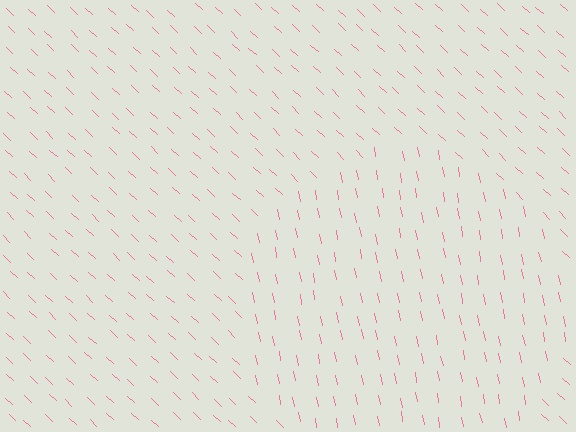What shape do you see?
I see a circle.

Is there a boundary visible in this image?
Yes, there is a texture boundary formed by a change in line orientation.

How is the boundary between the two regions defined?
The boundary is defined purely by a change in line orientation (approximately 37 degrees difference). All lines are the same color and thickness.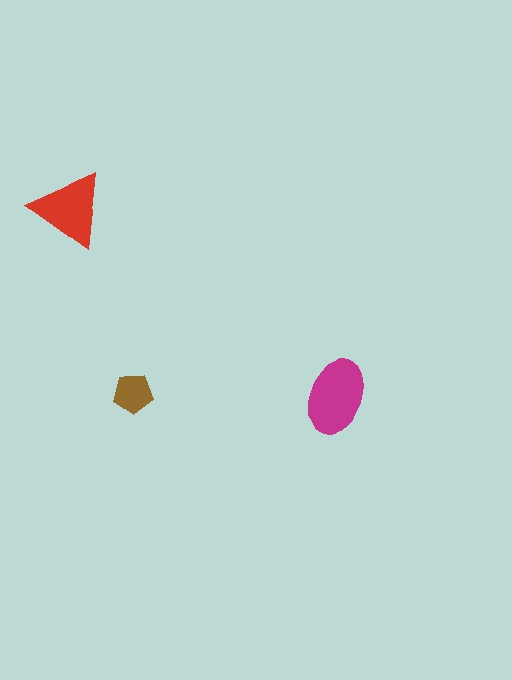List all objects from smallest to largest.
The brown pentagon, the red triangle, the magenta ellipse.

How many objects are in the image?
There are 3 objects in the image.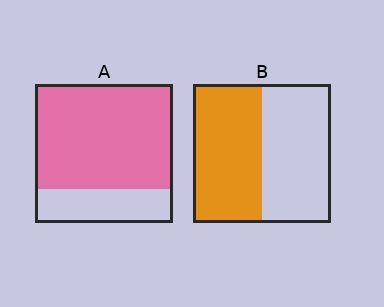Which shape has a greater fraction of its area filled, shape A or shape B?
Shape A.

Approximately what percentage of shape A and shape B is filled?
A is approximately 75% and B is approximately 50%.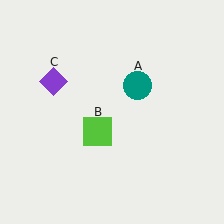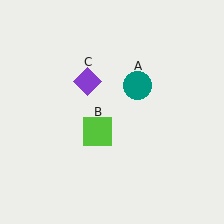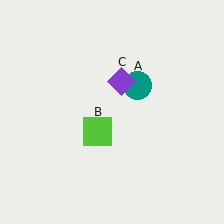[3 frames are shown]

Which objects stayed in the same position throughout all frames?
Teal circle (object A) and lime square (object B) remained stationary.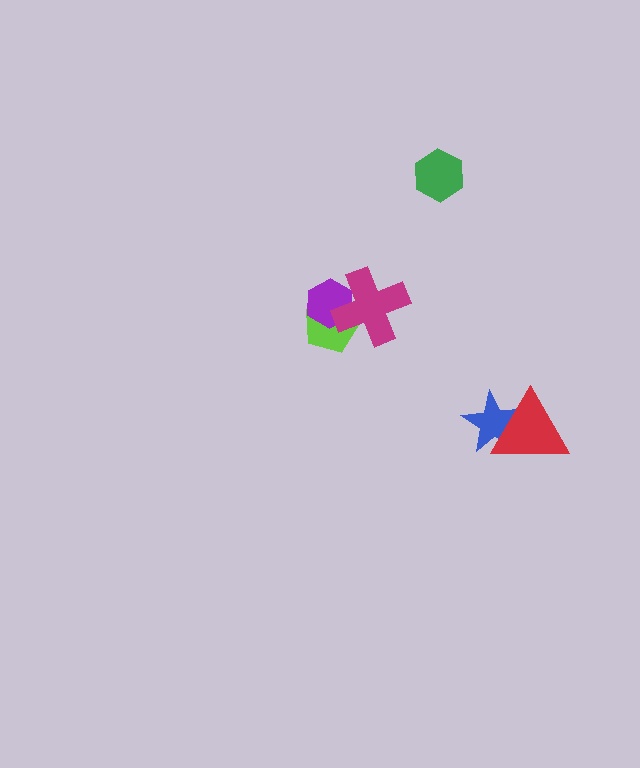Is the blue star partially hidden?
Yes, it is partially covered by another shape.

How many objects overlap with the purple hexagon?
2 objects overlap with the purple hexagon.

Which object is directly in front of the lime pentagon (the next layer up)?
The purple hexagon is directly in front of the lime pentagon.